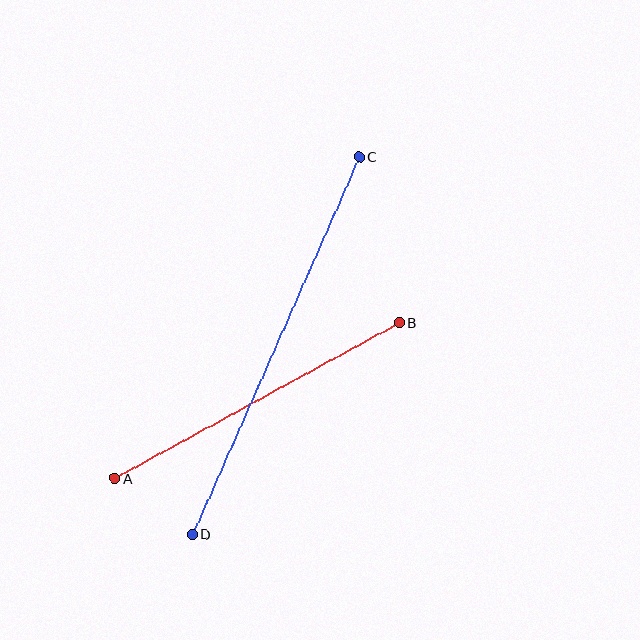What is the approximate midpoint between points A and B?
The midpoint is at approximately (257, 401) pixels.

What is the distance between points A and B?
The distance is approximately 324 pixels.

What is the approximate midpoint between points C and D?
The midpoint is at approximately (276, 345) pixels.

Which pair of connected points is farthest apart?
Points C and D are farthest apart.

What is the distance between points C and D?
The distance is approximately 413 pixels.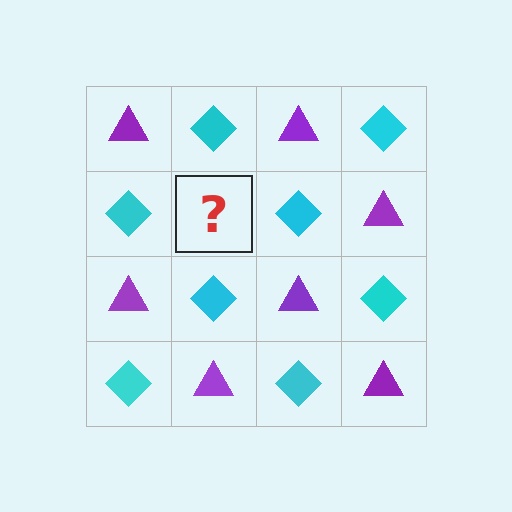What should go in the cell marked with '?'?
The missing cell should contain a purple triangle.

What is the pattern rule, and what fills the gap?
The rule is that it alternates purple triangle and cyan diamond in a checkerboard pattern. The gap should be filled with a purple triangle.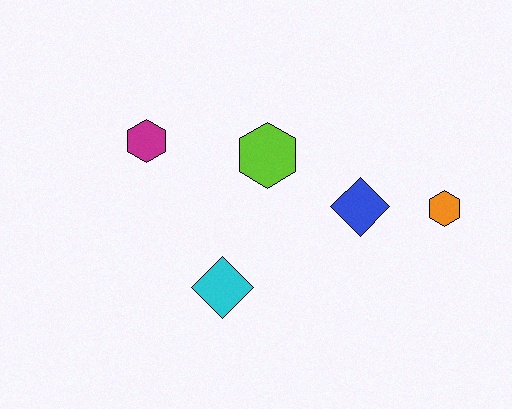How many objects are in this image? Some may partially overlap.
There are 5 objects.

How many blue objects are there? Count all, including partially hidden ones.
There is 1 blue object.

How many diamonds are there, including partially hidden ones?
There are 2 diamonds.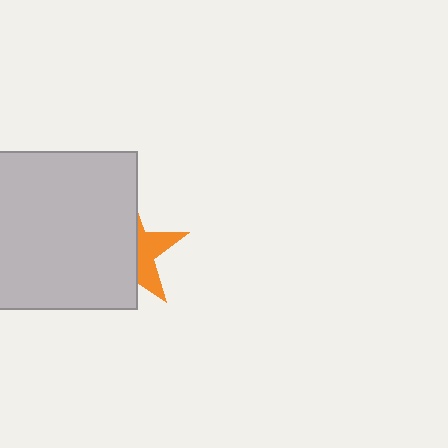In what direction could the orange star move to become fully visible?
The orange star could move right. That would shift it out from behind the light gray rectangle entirely.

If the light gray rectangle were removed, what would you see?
You would see the complete orange star.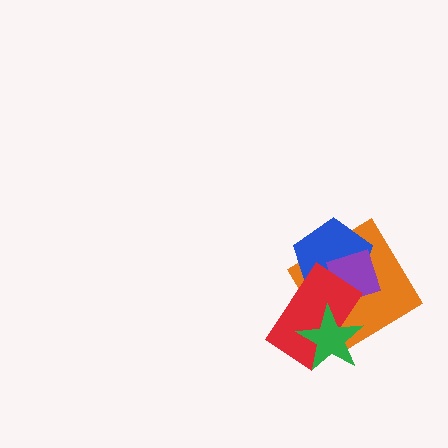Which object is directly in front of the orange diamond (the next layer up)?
The blue pentagon is directly in front of the orange diamond.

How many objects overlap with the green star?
2 objects overlap with the green star.